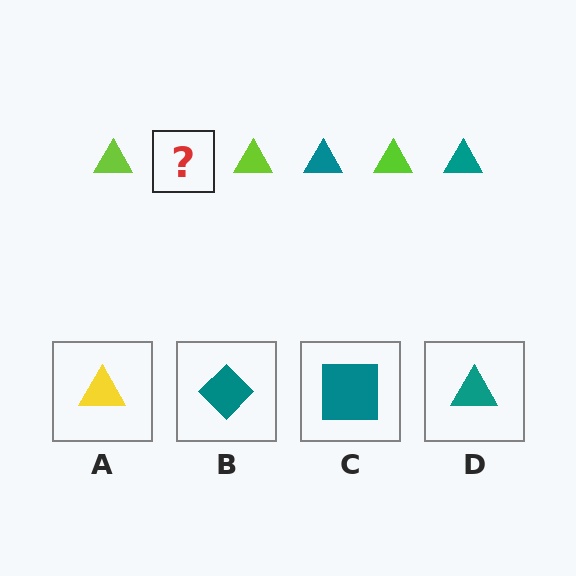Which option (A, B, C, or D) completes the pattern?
D.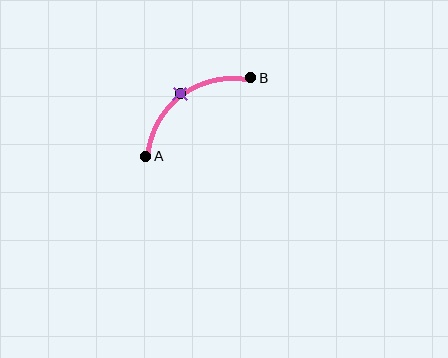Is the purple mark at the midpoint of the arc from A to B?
Yes. The purple mark lies on the arc at equal arc-length from both A and B — it is the arc midpoint.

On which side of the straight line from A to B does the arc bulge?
The arc bulges above and to the left of the straight line connecting A and B.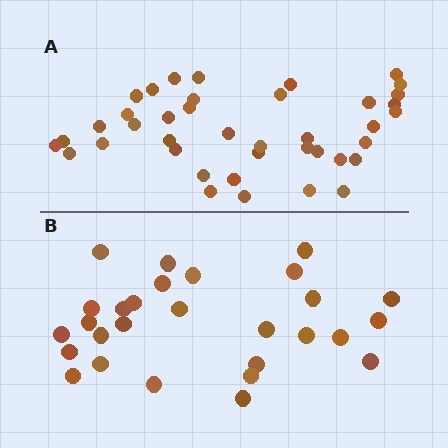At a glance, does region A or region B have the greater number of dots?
Region A (the top region) has more dots.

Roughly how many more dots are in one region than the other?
Region A has roughly 12 or so more dots than region B.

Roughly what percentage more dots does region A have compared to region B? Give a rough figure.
About 45% more.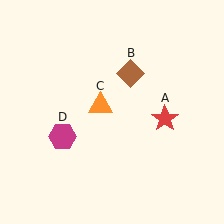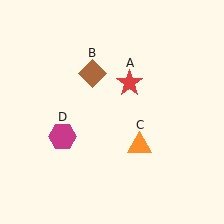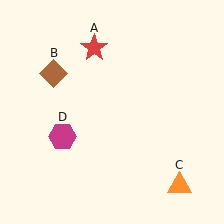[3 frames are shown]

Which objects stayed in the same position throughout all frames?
Magenta hexagon (object D) remained stationary.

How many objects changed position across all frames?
3 objects changed position: red star (object A), brown diamond (object B), orange triangle (object C).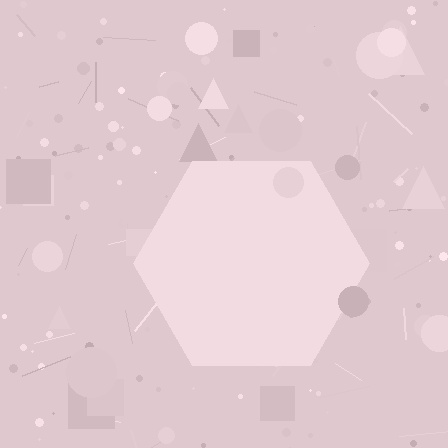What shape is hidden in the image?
A hexagon is hidden in the image.